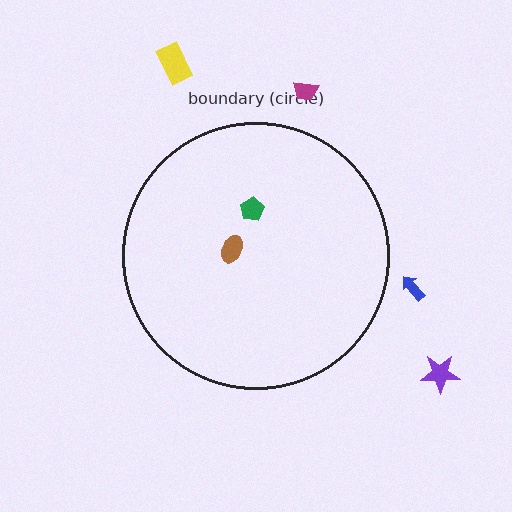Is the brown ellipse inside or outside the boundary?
Inside.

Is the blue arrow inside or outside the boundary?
Outside.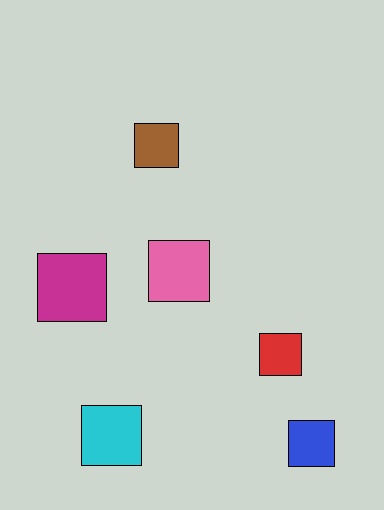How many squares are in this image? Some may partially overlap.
There are 6 squares.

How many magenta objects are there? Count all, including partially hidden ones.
There is 1 magenta object.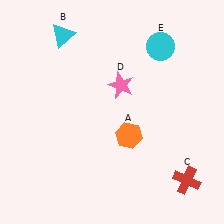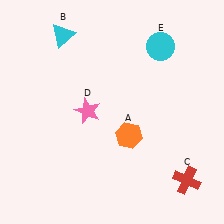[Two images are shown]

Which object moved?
The pink star (D) moved left.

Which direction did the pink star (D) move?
The pink star (D) moved left.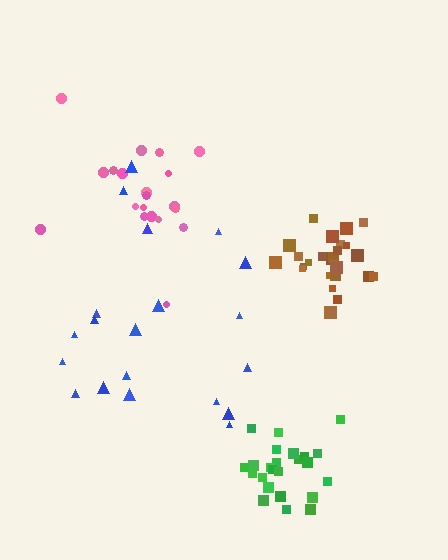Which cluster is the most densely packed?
Green.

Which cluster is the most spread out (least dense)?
Blue.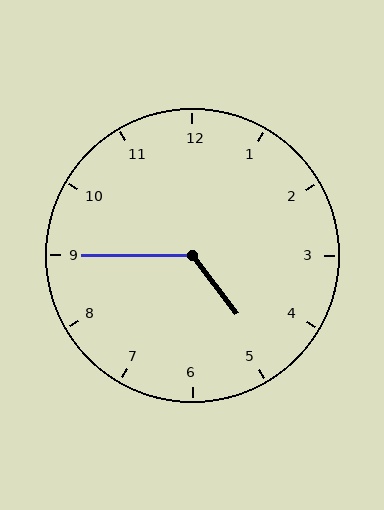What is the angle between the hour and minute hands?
Approximately 128 degrees.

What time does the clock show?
4:45.